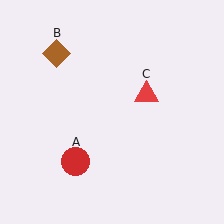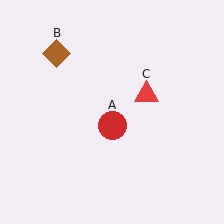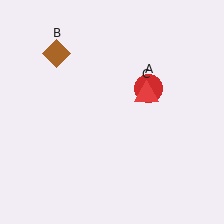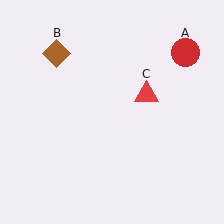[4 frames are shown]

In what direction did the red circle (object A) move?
The red circle (object A) moved up and to the right.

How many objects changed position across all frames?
1 object changed position: red circle (object A).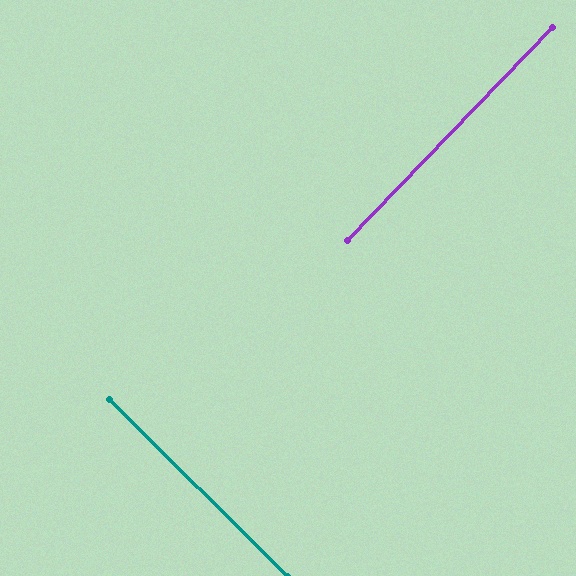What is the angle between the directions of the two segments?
Approximately 89 degrees.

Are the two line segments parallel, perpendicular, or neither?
Perpendicular — they meet at approximately 89°.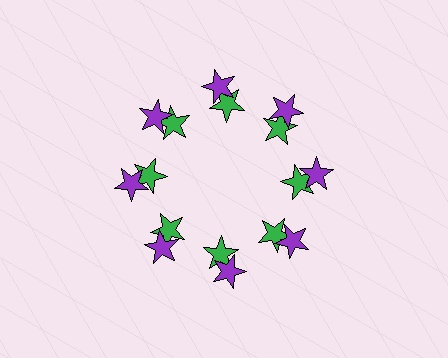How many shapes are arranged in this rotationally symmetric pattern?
There are 16 shapes, arranged in 8 groups of 2.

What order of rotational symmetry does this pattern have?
This pattern has 8-fold rotational symmetry.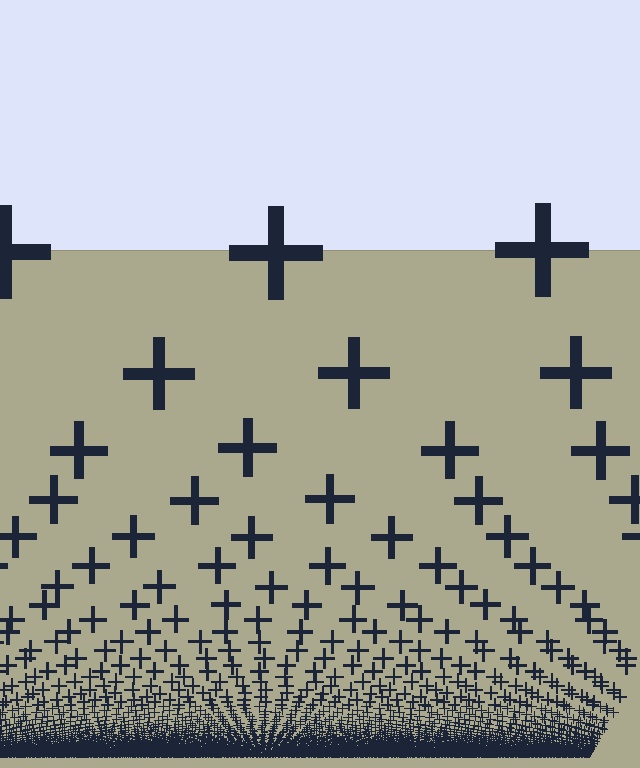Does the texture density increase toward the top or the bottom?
Density increases toward the bottom.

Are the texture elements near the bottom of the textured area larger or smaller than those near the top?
Smaller. The gradient is inverted — elements near the bottom are smaller and denser.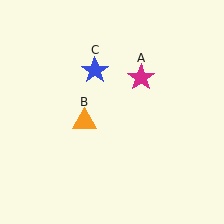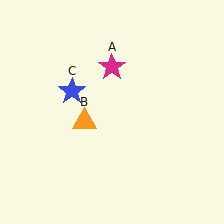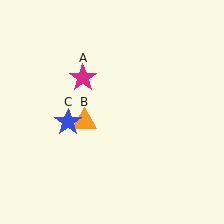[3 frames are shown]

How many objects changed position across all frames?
2 objects changed position: magenta star (object A), blue star (object C).